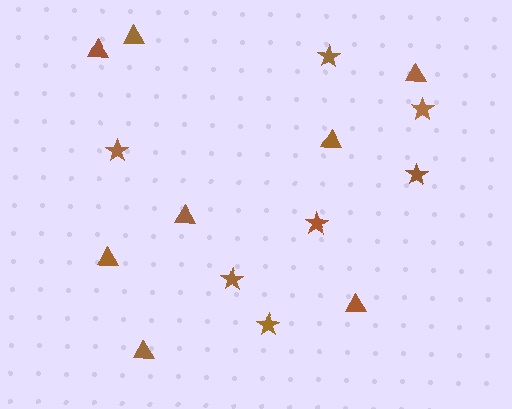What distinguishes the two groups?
There are 2 groups: one group of stars (7) and one group of triangles (8).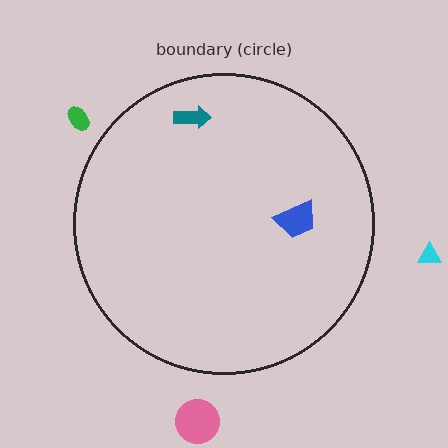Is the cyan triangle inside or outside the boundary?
Outside.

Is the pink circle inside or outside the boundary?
Outside.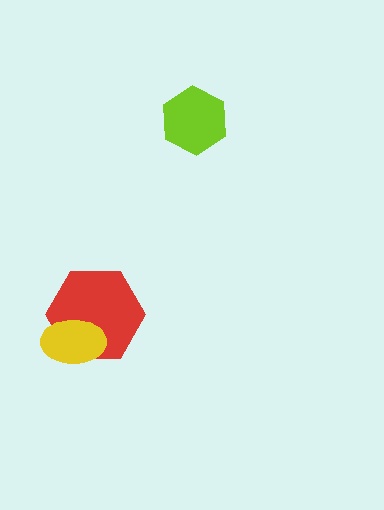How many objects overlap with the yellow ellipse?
1 object overlaps with the yellow ellipse.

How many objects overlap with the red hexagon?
1 object overlaps with the red hexagon.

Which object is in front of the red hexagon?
The yellow ellipse is in front of the red hexagon.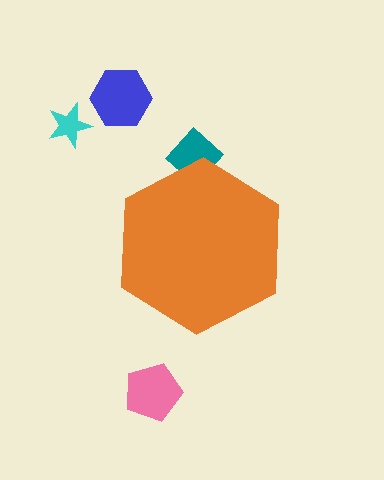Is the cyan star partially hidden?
No, the cyan star is fully visible.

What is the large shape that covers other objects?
An orange hexagon.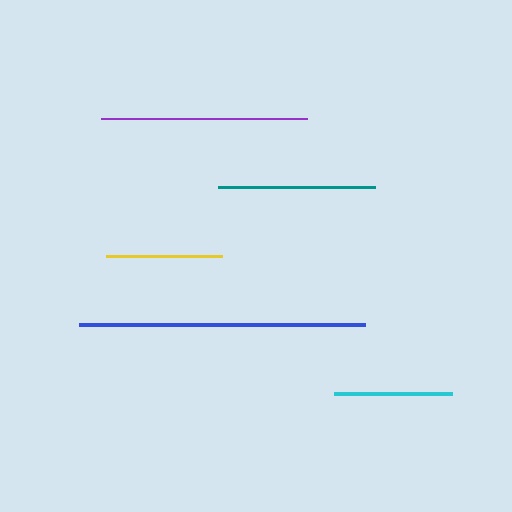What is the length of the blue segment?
The blue segment is approximately 286 pixels long.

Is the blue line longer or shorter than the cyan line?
The blue line is longer than the cyan line.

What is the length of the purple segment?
The purple segment is approximately 206 pixels long.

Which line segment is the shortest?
The yellow line is the shortest at approximately 116 pixels.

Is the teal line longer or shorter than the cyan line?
The teal line is longer than the cyan line.